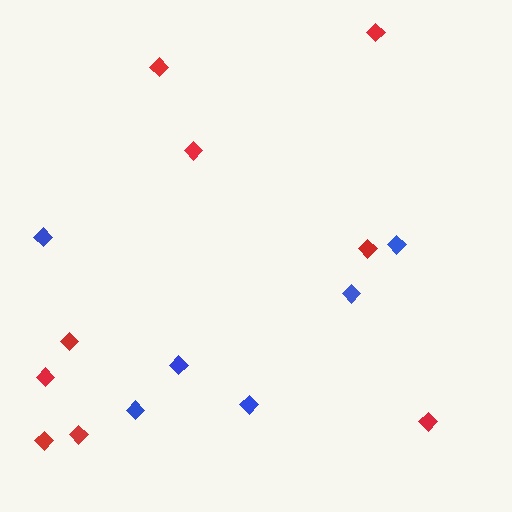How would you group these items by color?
There are 2 groups: one group of blue diamonds (6) and one group of red diamonds (9).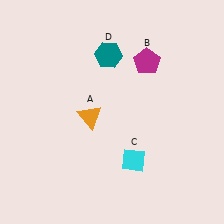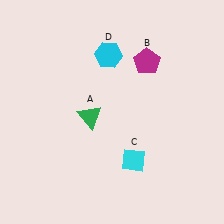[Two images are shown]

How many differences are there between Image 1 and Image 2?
There are 2 differences between the two images.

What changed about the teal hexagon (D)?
In Image 1, D is teal. In Image 2, it changed to cyan.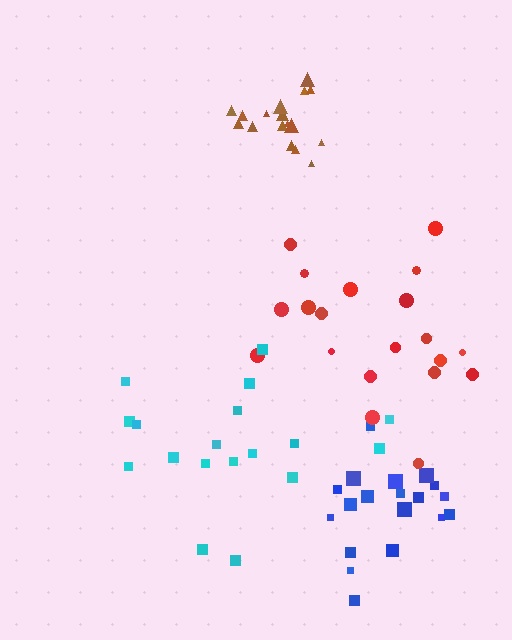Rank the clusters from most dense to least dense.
brown, blue, red, cyan.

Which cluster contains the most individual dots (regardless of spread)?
Red (20).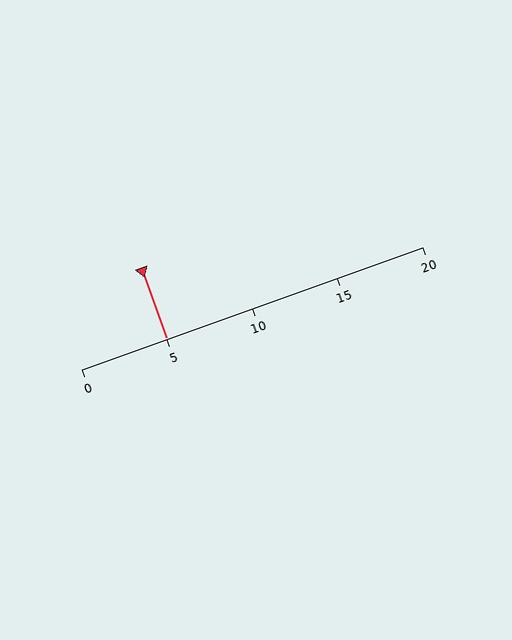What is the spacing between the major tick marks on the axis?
The major ticks are spaced 5 apart.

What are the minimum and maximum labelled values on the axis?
The axis runs from 0 to 20.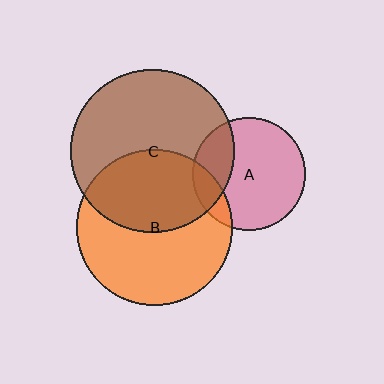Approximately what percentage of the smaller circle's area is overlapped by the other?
Approximately 25%.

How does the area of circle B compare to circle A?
Approximately 1.9 times.